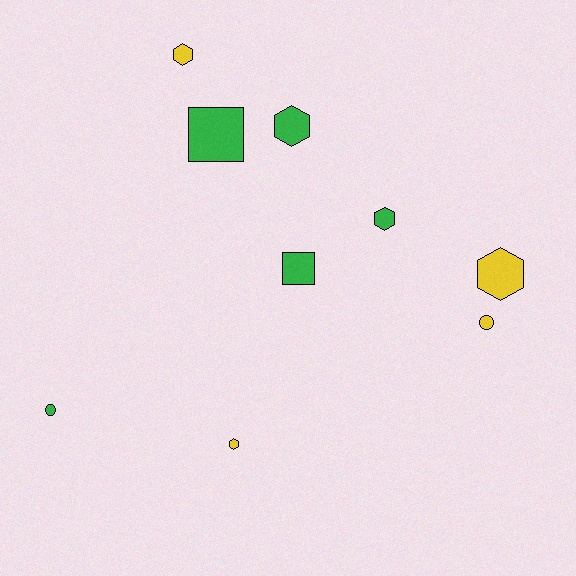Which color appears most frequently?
Green, with 5 objects.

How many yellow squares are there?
There are no yellow squares.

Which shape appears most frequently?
Hexagon, with 5 objects.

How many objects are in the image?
There are 9 objects.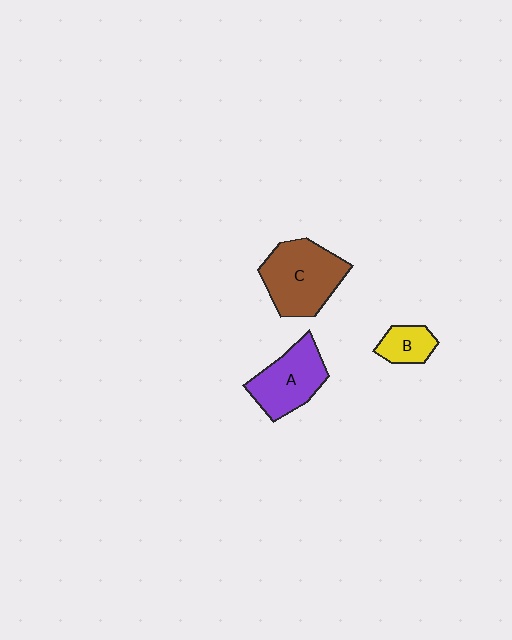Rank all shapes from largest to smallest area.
From largest to smallest: C (brown), A (purple), B (yellow).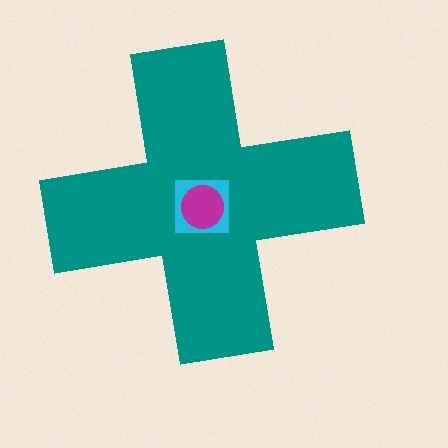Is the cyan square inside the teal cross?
Yes.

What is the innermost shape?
The magenta circle.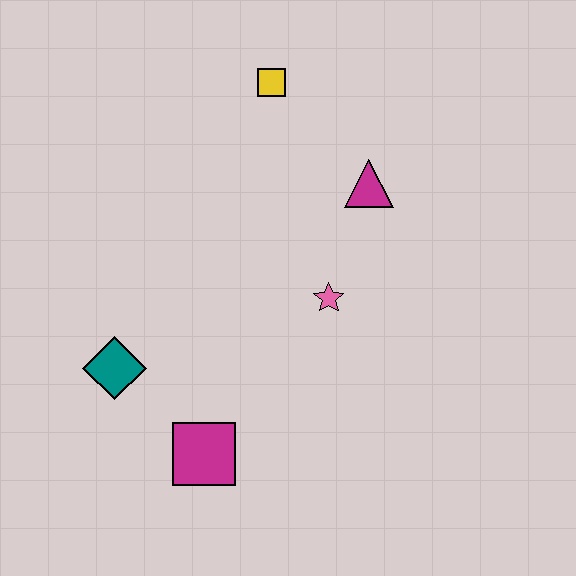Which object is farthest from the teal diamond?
The yellow square is farthest from the teal diamond.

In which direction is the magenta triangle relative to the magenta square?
The magenta triangle is above the magenta square.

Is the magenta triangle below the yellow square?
Yes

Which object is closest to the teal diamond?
The magenta square is closest to the teal diamond.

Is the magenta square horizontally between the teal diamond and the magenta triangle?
Yes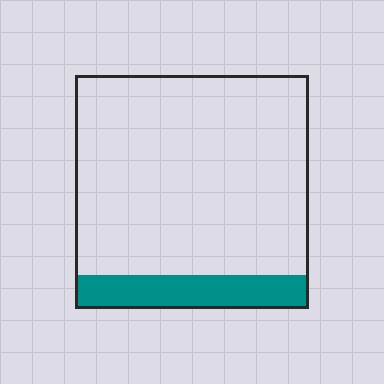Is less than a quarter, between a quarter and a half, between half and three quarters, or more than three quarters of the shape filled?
Less than a quarter.